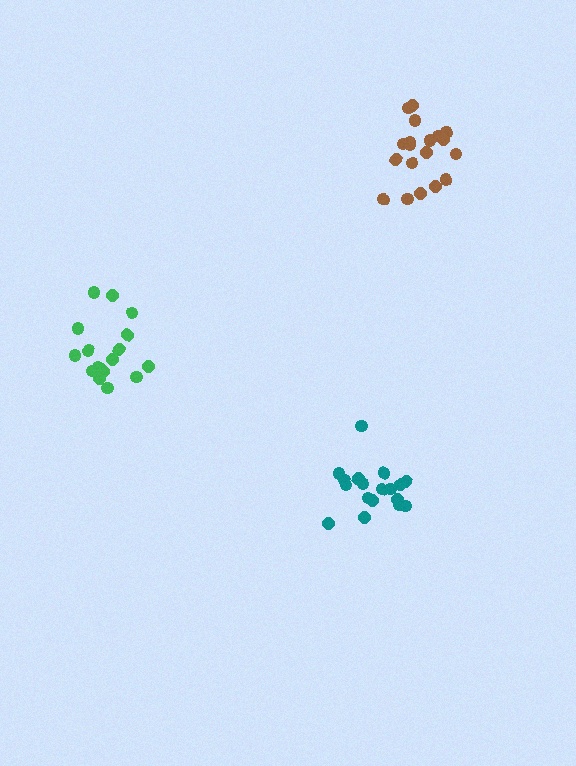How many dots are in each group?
Group 1: 17 dots, Group 2: 18 dots, Group 3: 19 dots (54 total).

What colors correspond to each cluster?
The clusters are colored: green, teal, brown.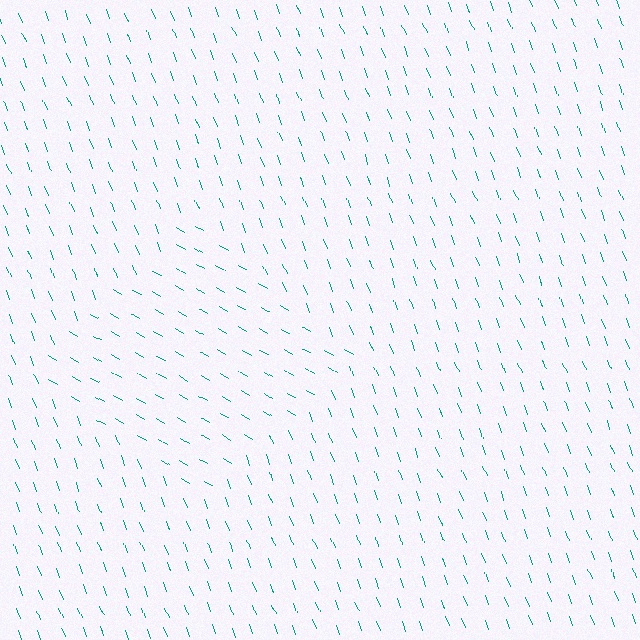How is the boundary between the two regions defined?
The boundary is defined purely by a change in line orientation (approximately 40 degrees difference). All lines are the same color and thickness.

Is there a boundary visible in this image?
Yes, there is a texture boundary formed by a change in line orientation.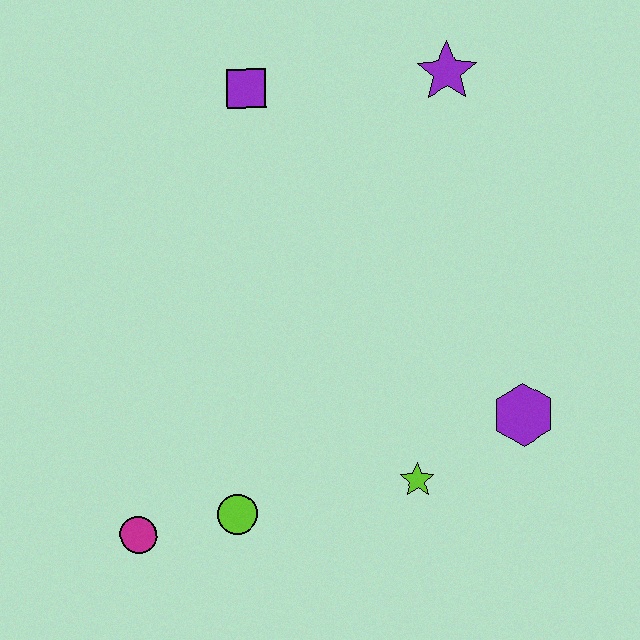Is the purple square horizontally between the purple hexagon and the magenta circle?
Yes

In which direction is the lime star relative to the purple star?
The lime star is below the purple star.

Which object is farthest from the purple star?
The magenta circle is farthest from the purple star.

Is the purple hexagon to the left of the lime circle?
No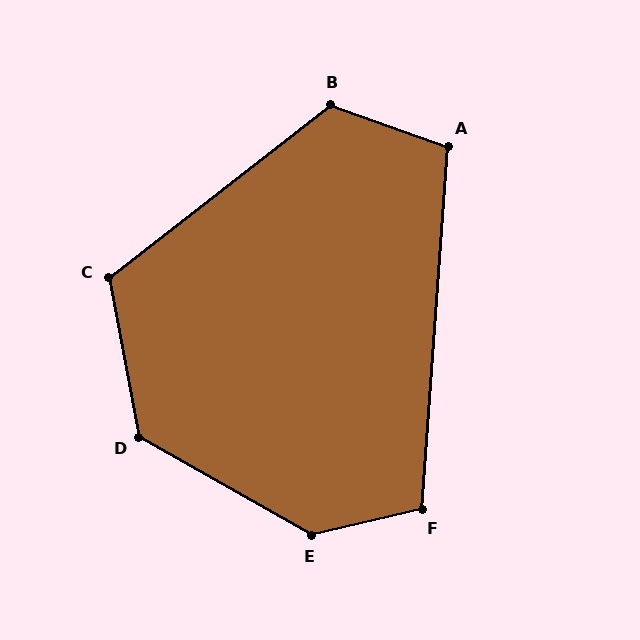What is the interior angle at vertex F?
Approximately 107 degrees (obtuse).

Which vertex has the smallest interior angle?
A, at approximately 106 degrees.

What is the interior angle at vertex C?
Approximately 117 degrees (obtuse).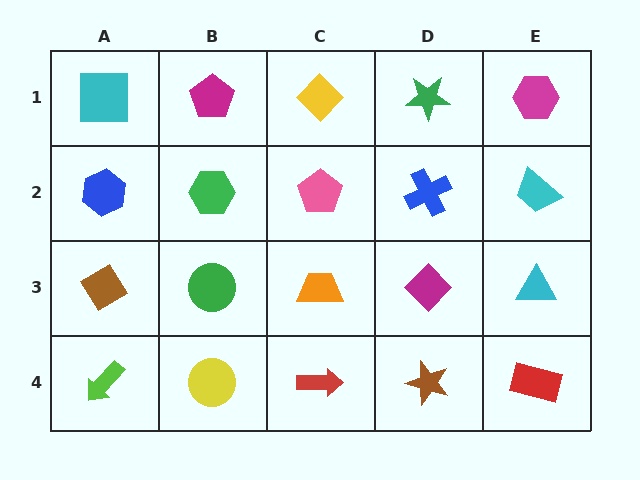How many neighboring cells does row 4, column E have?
2.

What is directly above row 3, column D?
A blue cross.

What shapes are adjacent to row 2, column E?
A magenta hexagon (row 1, column E), a cyan triangle (row 3, column E), a blue cross (row 2, column D).